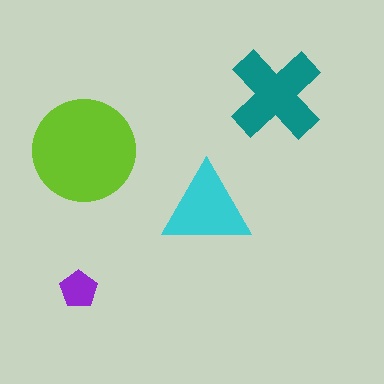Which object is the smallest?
The purple pentagon.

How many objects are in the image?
There are 4 objects in the image.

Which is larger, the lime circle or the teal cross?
The lime circle.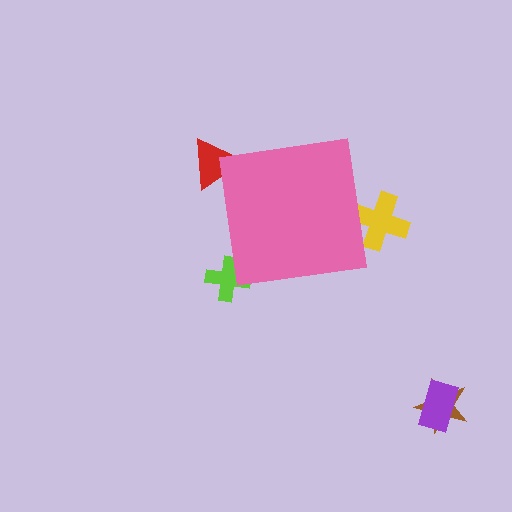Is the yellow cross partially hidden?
Yes, the yellow cross is partially hidden behind the pink square.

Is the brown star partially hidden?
No, the brown star is fully visible.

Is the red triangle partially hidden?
Yes, the red triangle is partially hidden behind the pink square.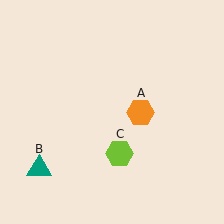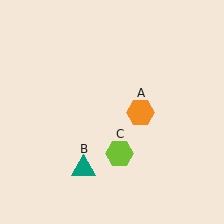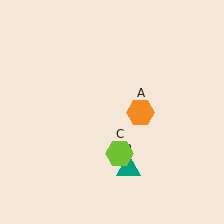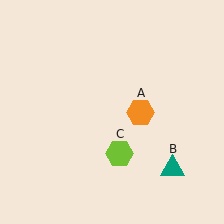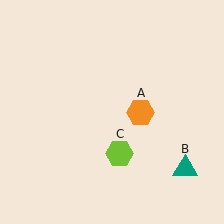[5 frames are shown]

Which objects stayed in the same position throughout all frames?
Orange hexagon (object A) and lime hexagon (object C) remained stationary.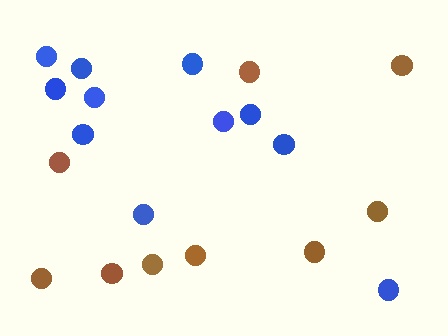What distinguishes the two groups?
There are 2 groups: one group of blue circles (11) and one group of brown circles (9).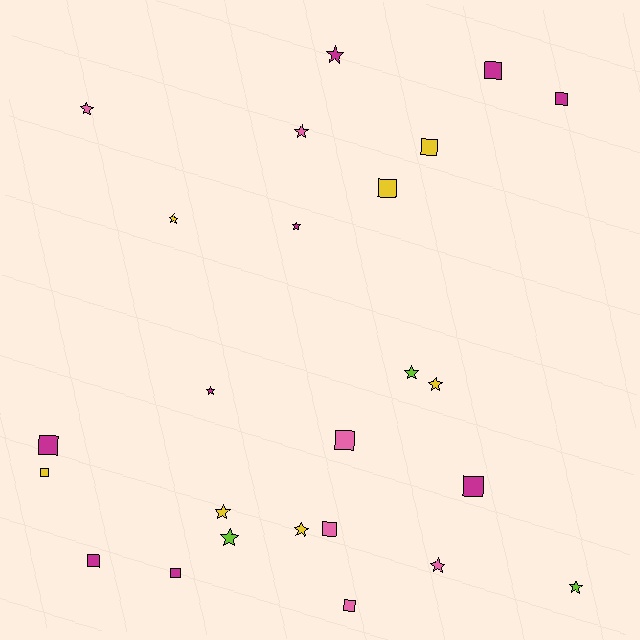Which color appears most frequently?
Magenta, with 9 objects.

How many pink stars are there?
There are 3 pink stars.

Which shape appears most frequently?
Star, with 13 objects.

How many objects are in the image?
There are 25 objects.